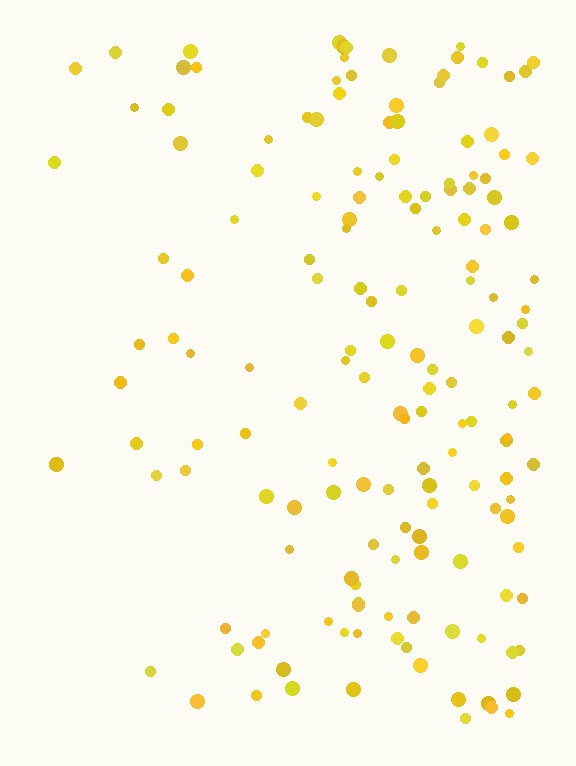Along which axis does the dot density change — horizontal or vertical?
Horizontal.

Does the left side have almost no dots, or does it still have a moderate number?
Still a moderate number, just noticeably fewer than the right.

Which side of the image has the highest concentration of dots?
The right.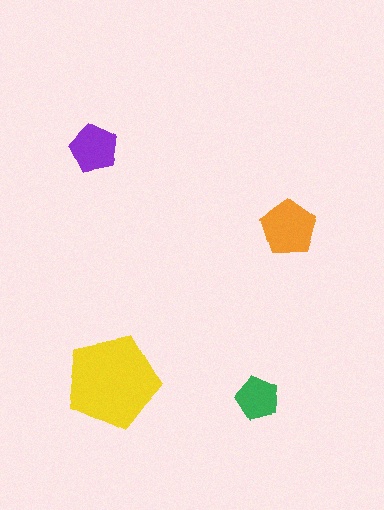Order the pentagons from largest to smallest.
the yellow one, the orange one, the purple one, the green one.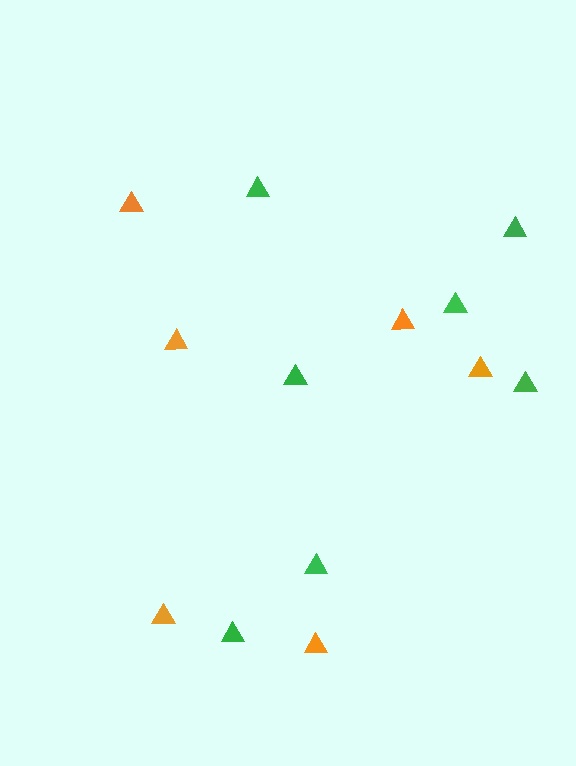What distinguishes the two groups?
There are 2 groups: one group of orange triangles (6) and one group of green triangles (7).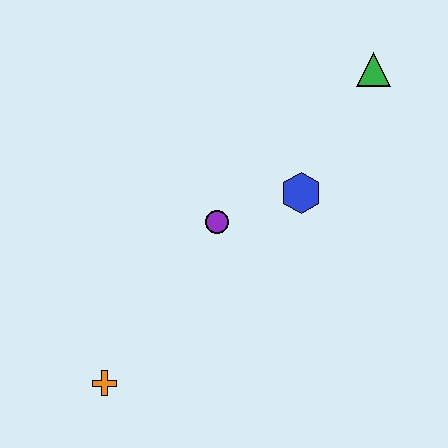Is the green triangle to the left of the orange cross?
No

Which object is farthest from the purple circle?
The green triangle is farthest from the purple circle.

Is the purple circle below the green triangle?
Yes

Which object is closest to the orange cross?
The purple circle is closest to the orange cross.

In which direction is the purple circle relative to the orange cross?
The purple circle is above the orange cross.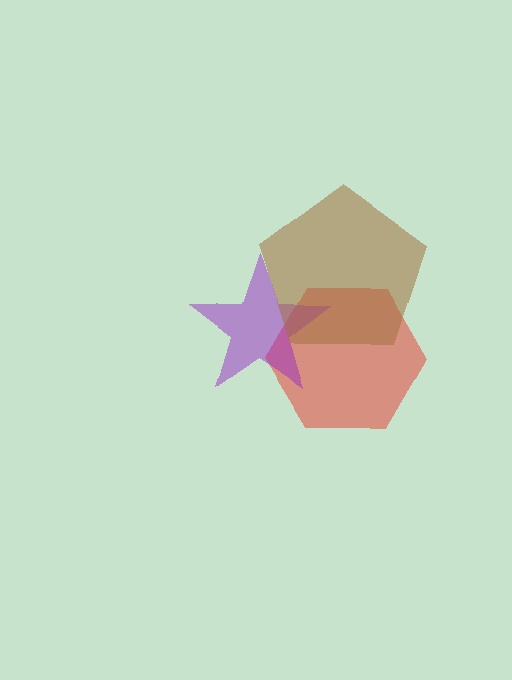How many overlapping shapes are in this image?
There are 3 overlapping shapes in the image.